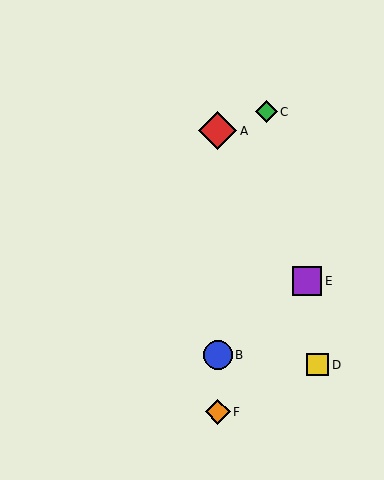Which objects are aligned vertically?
Objects A, B, F are aligned vertically.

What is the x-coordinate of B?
Object B is at x≈218.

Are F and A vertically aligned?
Yes, both are at x≈218.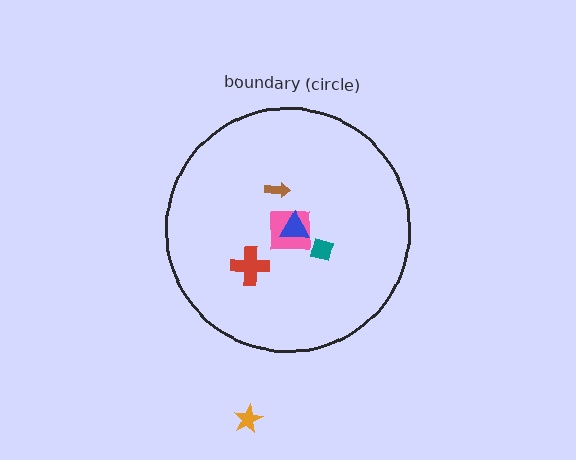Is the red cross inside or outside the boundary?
Inside.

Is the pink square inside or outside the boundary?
Inside.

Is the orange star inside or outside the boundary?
Outside.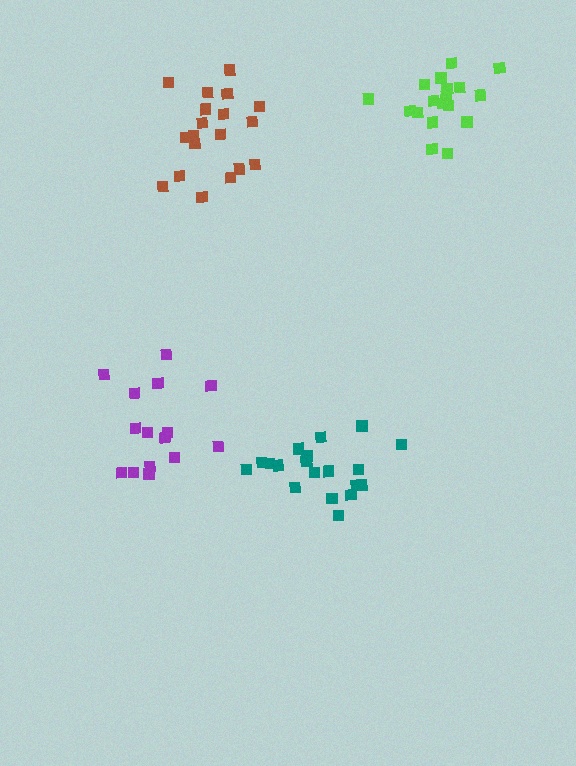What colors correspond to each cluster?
The clusters are colored: teal, brown, lime, purple.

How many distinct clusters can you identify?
There are 4 distinct clusters.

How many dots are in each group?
Group 1: 19 dots, Group 2: 19 dots, Group 3: 19 dots, Group 4: 16 dots (73 total).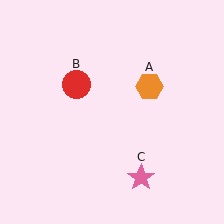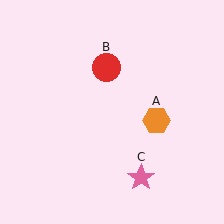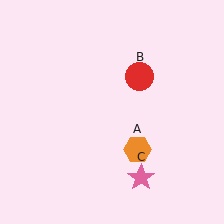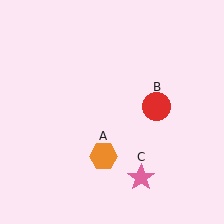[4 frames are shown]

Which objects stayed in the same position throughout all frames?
Pink star (object C) remained stationary.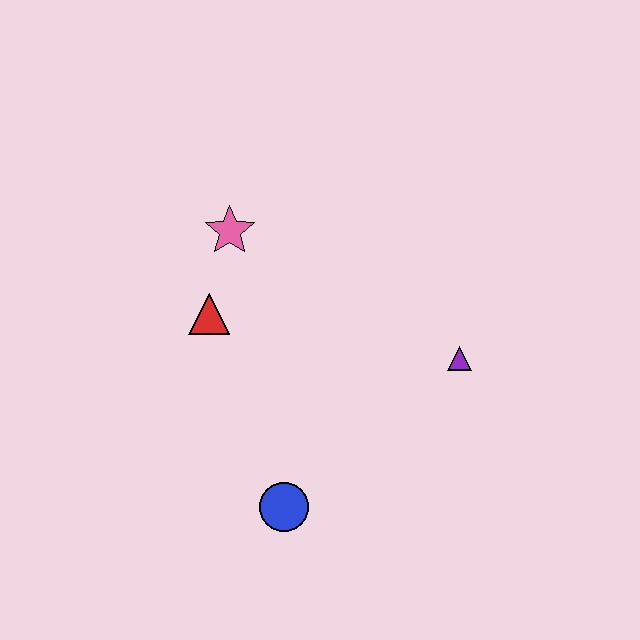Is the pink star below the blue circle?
No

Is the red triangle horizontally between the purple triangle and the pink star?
No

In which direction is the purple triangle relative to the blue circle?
The purple triangle is to the right of the blue circle.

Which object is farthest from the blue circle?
The pink star is farthest from the blue circle.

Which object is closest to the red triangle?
The pink star is closest to the red triangle.